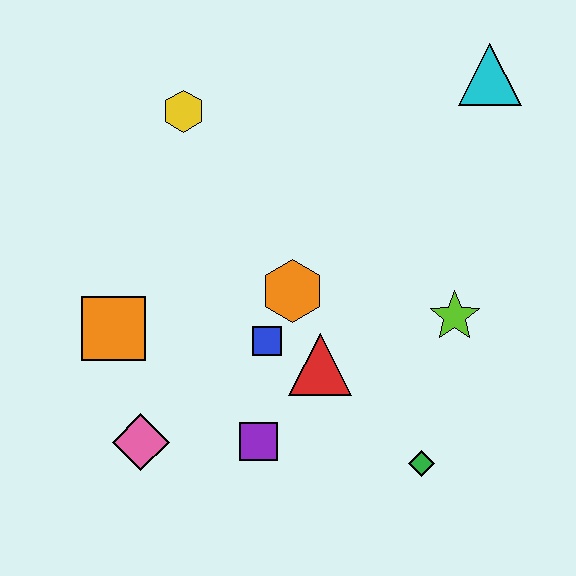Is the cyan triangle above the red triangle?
Yes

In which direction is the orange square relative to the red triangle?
The orange square is to the left of the red triangle.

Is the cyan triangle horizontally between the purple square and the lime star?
No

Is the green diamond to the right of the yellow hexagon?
Yes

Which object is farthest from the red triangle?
The cyan triangle is farthest from the red triangle.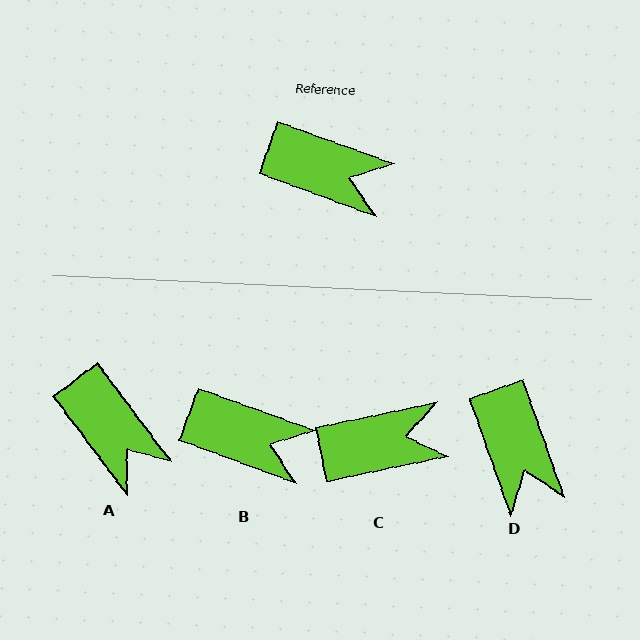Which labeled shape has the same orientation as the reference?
B.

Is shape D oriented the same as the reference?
No, it is off by about 50 degrees.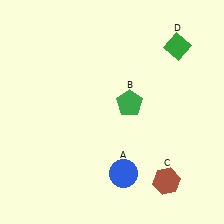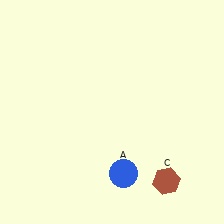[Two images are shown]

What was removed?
The green pentagon (B), the green diamond (D) were removed in Image 2.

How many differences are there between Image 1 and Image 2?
There are 2 differences between the two images.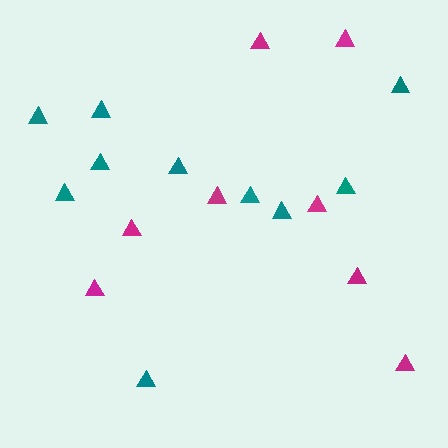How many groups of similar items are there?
There are 2 groups: one group of teal triangles (10) and one group of magenta triangles (8).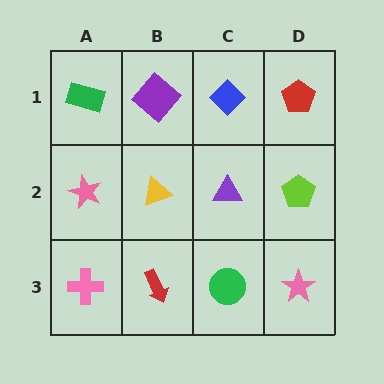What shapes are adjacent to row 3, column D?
A lime pentagon (row 2, column D), a green circle (row 3, column C).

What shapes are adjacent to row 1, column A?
A pink star (row 2, column A), a purple diamond (row 1, column B).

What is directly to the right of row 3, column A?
A red arrow.